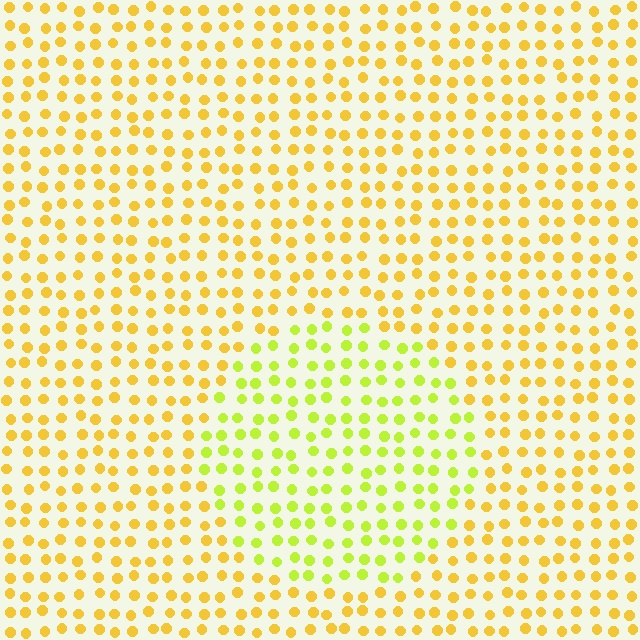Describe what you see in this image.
The image is filled with small yellow elements in a uniform arrangement. A circle-shaped region is visible where the elements are tinted to a slightly different hue, forming a subtle color boundary.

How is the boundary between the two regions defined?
The boundary is defined purely by a slight shift in hue (about 32 degrees). Spacing, size, and orientation are identical on both sides.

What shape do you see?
I see a circle.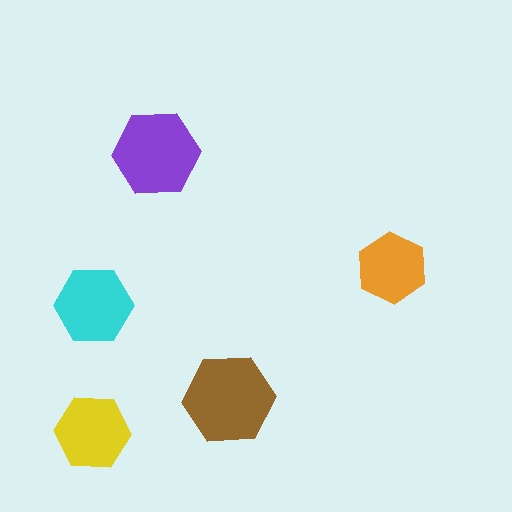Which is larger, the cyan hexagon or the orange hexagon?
The cyan one.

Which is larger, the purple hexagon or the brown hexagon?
The brown one.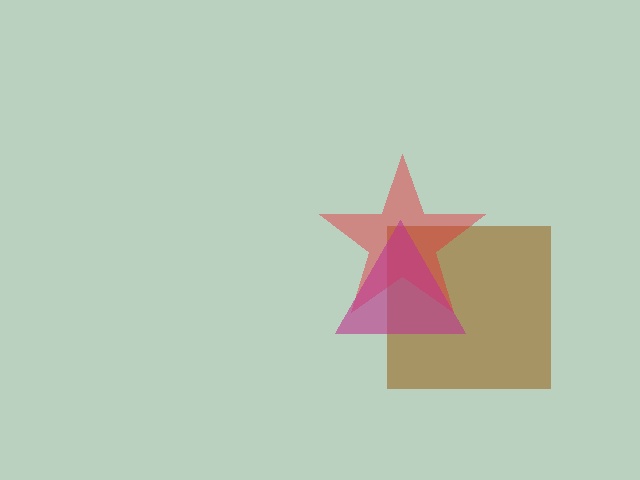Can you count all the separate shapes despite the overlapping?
Yes, there are 3 separate shapes.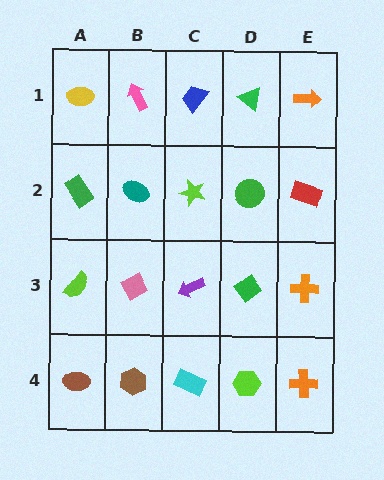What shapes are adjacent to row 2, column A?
A yellow ellipse (row 1, column A), a lime semicircle (row 3, column A), a teal ellipse (row 2, column B).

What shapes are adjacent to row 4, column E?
An orange cross (row 3, column E), a lime hexagon (row 4, column D).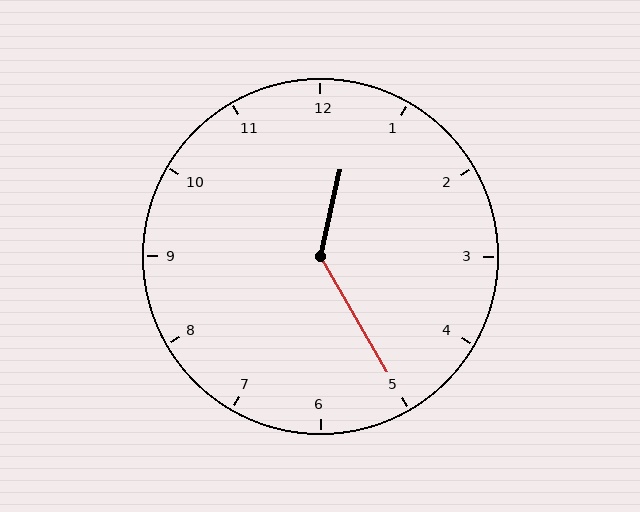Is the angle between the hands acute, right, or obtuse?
It is obtuse.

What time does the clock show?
12:25.